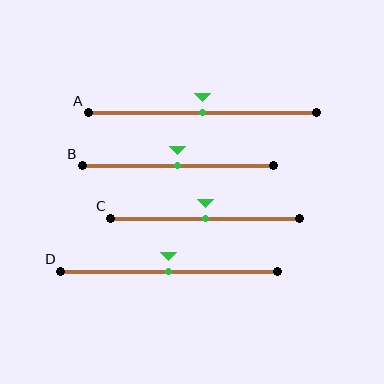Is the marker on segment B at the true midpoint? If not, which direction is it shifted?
Yes, the marker on segment B is at the true midpoint.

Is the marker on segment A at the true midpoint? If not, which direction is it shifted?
Yes, the marker on segment A is at the true midpoint.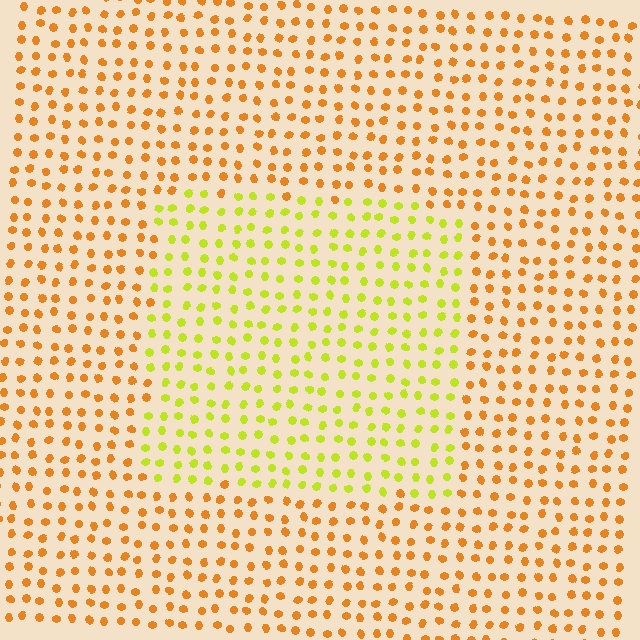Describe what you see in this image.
The image is filled with small orange elements in a uniform arrangement. A rectangle-shaped region is visible where the elements are tinted to a slightly different hue, forming a subtle color boundary.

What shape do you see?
I see a rectangle.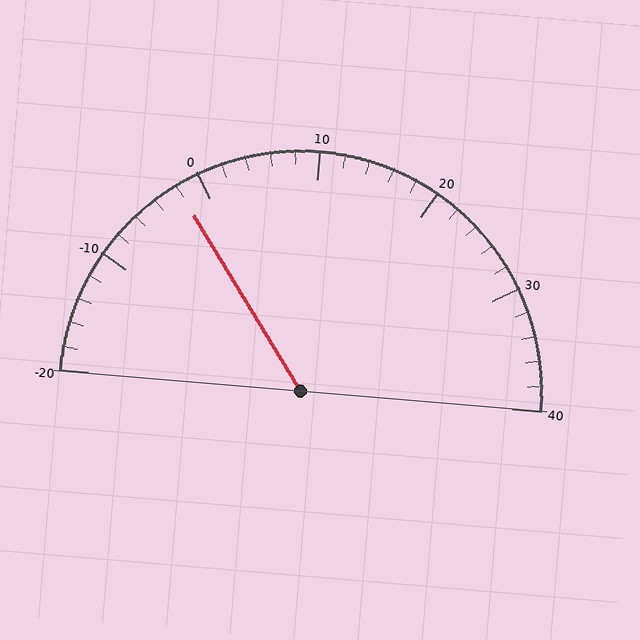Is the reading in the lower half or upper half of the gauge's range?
The reading is in the lower half of the range (-20 to 40).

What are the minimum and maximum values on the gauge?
The gauge ranges from -20 to 40.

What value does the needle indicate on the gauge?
The needle indicates approximately -2.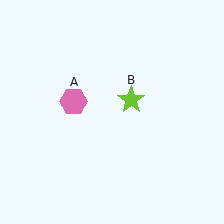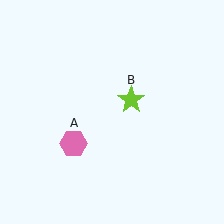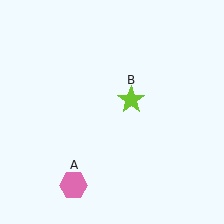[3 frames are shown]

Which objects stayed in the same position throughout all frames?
Lime star (object B) remained stationary.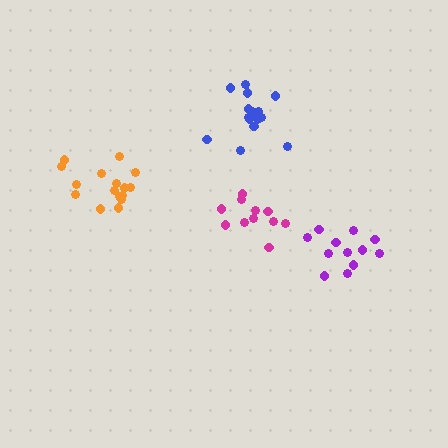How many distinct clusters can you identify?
There are 4 distinct clusters.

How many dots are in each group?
Group 1: 16 dots, Group 2: 11 dots, Group 3: 12 dots, Group 4: 16 dots (55 total).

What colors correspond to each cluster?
The clusters are colored: blue, magenta, purple, orange.